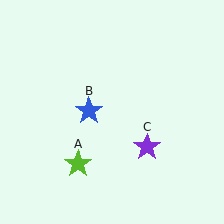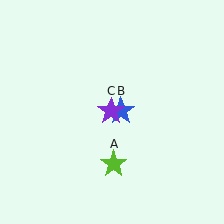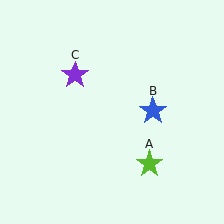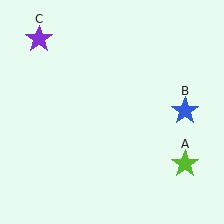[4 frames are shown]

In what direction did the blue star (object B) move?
The blue star (object B) moved right.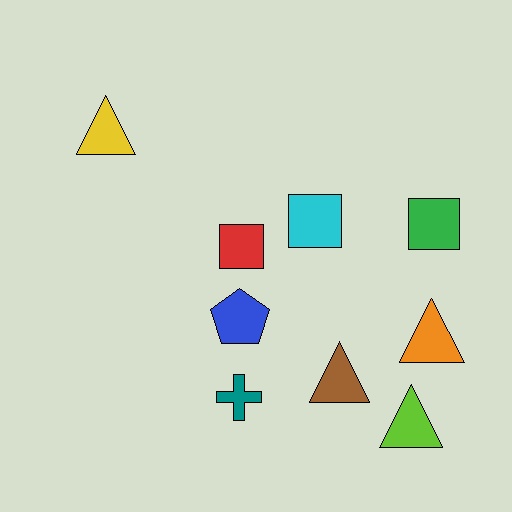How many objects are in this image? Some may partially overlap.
There are 9 objects.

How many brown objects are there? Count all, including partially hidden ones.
There is 1 brown object.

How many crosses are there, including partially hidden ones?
There is 1 cross.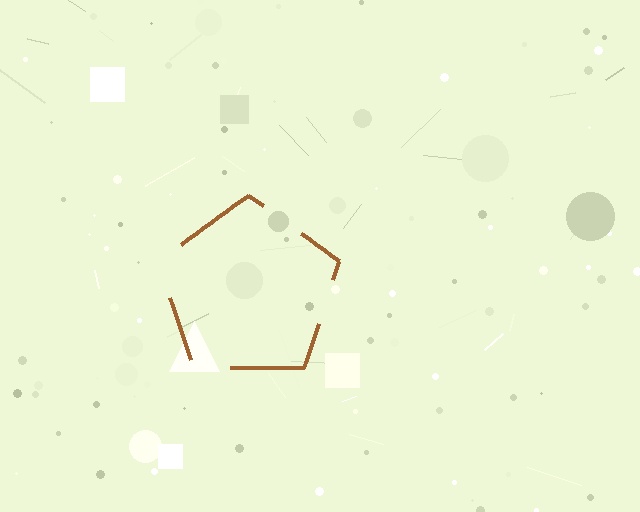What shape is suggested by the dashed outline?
The dashed outline suggests a pentagon.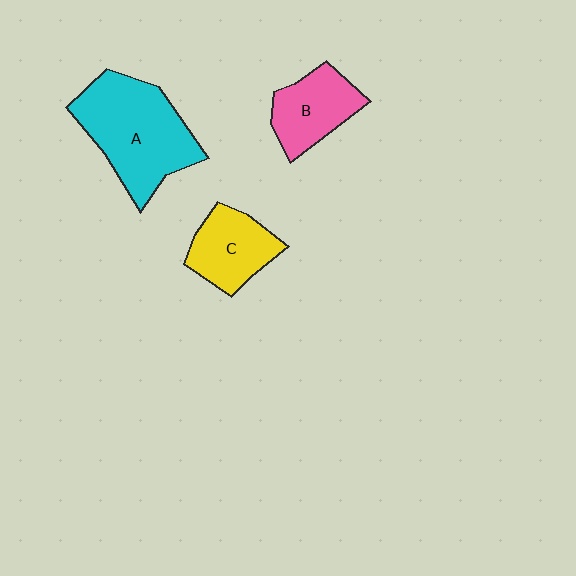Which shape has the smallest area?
Shape B (pink).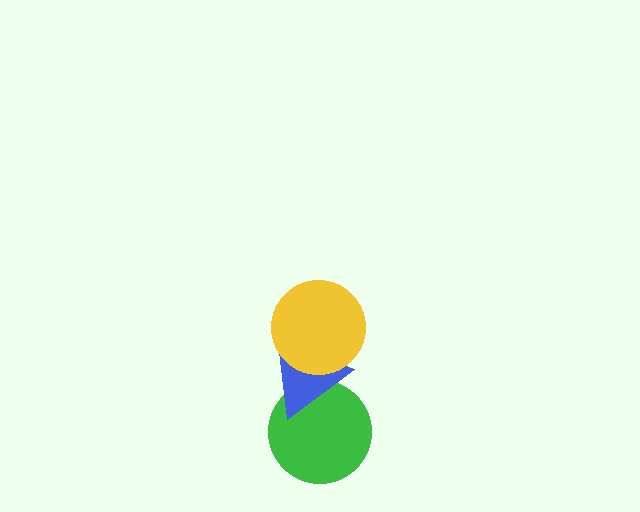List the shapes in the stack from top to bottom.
From top to bottom: the yellow circle, the blue triangle, the green circle.